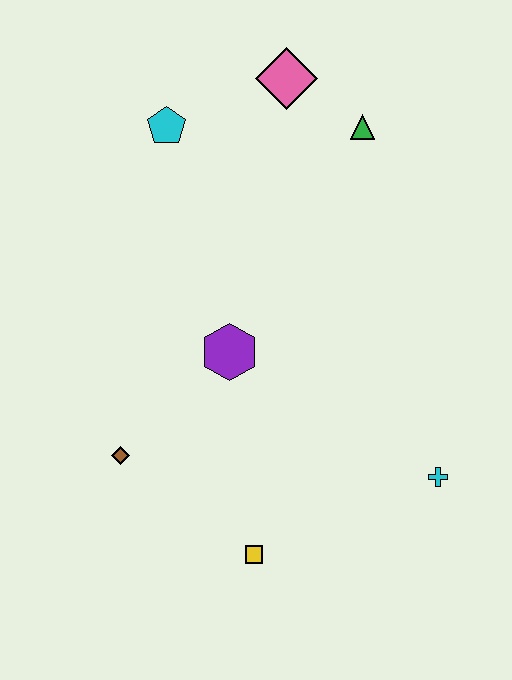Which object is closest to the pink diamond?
The green triangle is closest to the pink diamond.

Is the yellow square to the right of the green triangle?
No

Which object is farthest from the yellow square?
The pink diamond is farthest from the yellow square.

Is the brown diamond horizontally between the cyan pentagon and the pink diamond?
No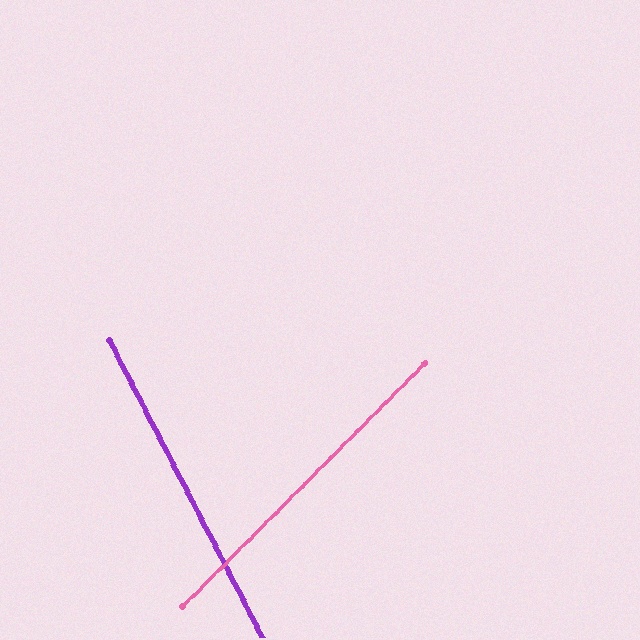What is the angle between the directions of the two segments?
Approximately 72 degrees.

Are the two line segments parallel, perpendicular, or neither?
Neither parallel nor perpendicular — they differ by about 72°.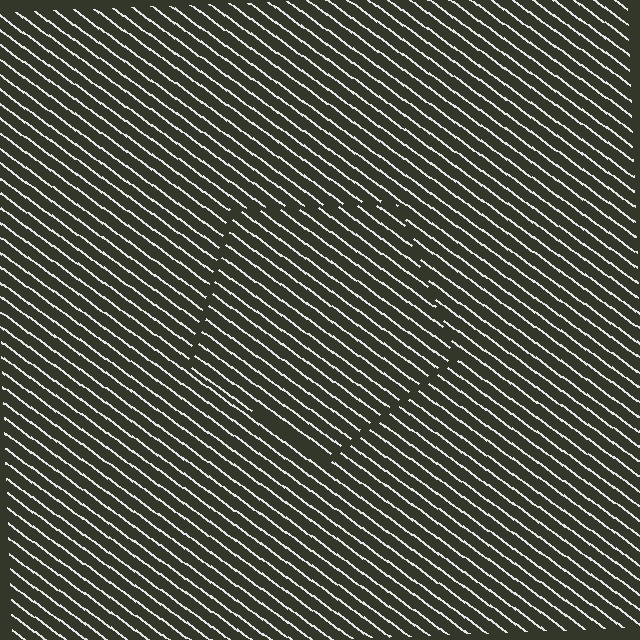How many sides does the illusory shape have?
5 sides — the line-ends trace a pentagon.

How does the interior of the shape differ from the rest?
The interior of the shape contains the same grating, shifted by half a period — the contour is defined by the phase discontinuity where line-ends from the inner and outer gratings abut.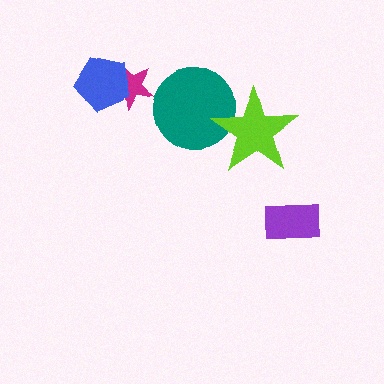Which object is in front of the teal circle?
The lime star is in front of the teal circle.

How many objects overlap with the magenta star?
1 object overlaps with the magenta star.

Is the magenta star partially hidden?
Yes, it is partially covered by another shape.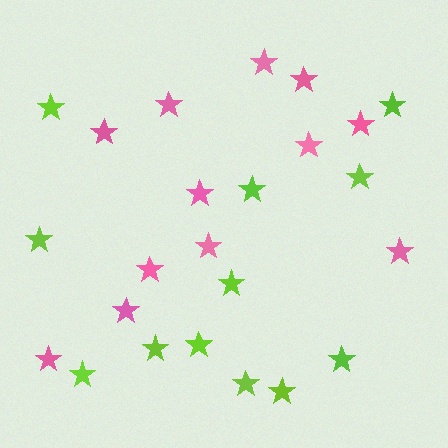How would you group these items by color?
There are 2 groups: one group of pink stars (12) and one group of lime stars (12).